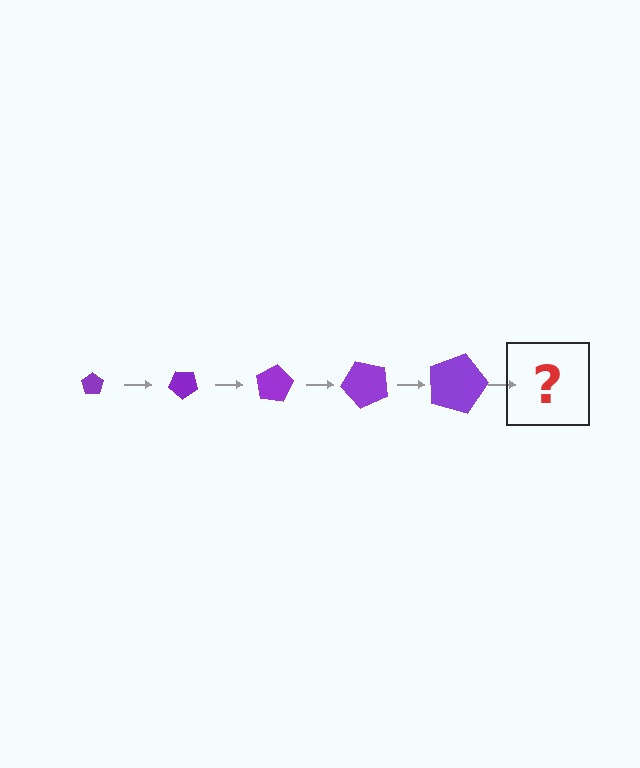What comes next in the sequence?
The next element should be a pentagon, larger than the previous one and rotated 200 degrees from the start.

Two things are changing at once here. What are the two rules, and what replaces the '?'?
The two rules are that the pentagon grows larger each step and it rotates 40 degrees each step. The '?' should be a pentagon, larger than the previous one and rotated 200 degrees from the start.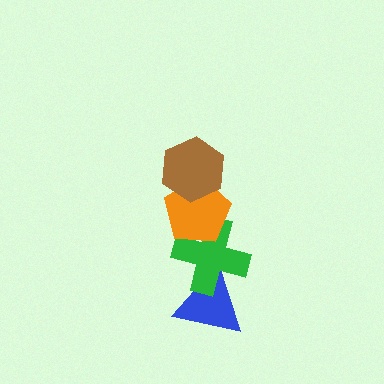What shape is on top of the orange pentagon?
The brown hexagon is on top of the orange pentagon.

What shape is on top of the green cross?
The orange pentagon is on top of the green cross.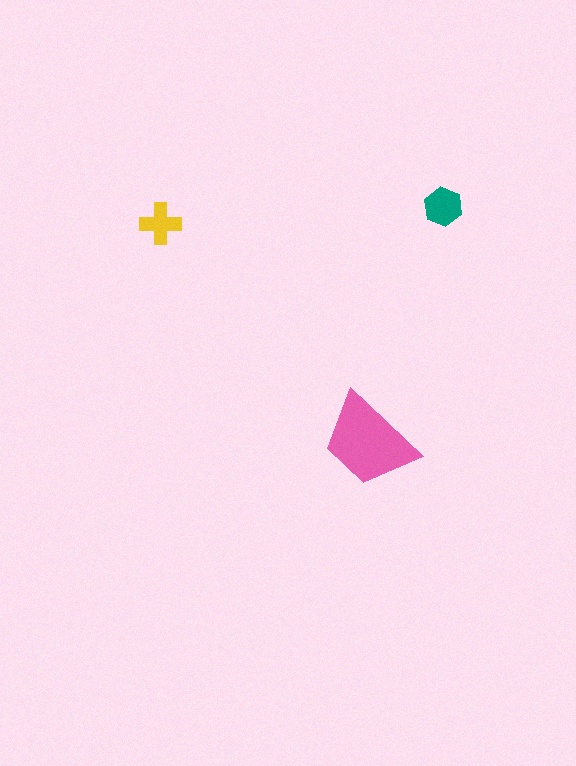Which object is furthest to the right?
The teal hexagon is rightmost.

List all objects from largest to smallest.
The pink trapezoid, the teal hexagon, the yellow cross.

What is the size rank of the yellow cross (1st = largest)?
3rd.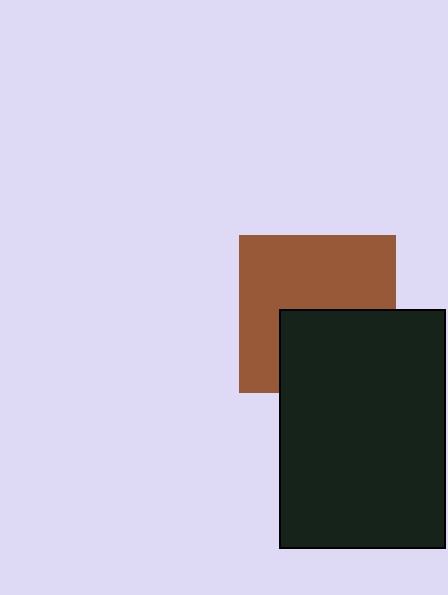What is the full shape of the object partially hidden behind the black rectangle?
The partially hidden object is a brown square.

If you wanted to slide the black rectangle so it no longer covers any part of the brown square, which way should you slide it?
Slide it down — that is the most direct way to separate the two shapes.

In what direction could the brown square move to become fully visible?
The brown square could move up. That would shift it out from behind the black rectangle entirely.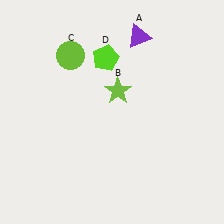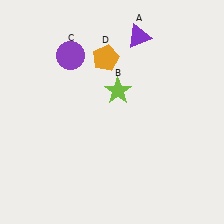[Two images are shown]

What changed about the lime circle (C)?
In Image 1, C is lime. In Image 2, it changed to purple.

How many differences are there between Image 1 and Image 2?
There are 2 differences between the two images.